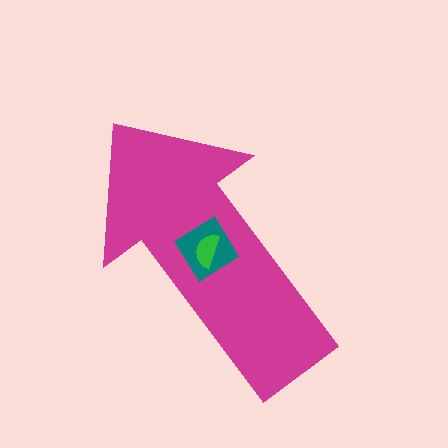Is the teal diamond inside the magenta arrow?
Yes.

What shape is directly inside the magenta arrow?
The teal diamond.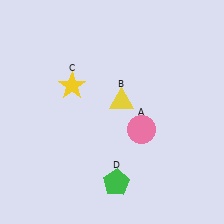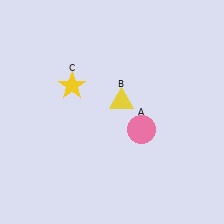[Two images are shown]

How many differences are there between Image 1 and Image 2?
There is 1 difference between the two images.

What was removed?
The green pentagon (D) was removed in Image 2.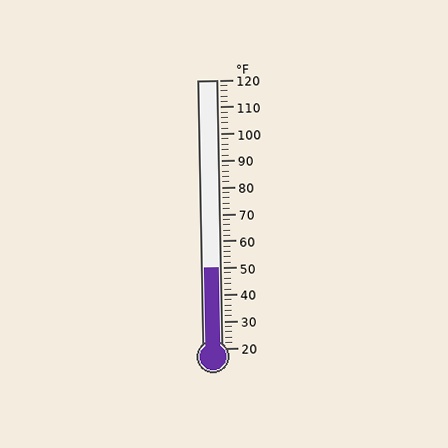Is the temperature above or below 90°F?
The temperature is below 90°F.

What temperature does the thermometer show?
The thermometer shows approximately 50°F.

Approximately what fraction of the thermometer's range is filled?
The thermometer is filled to approximately 30% of its range.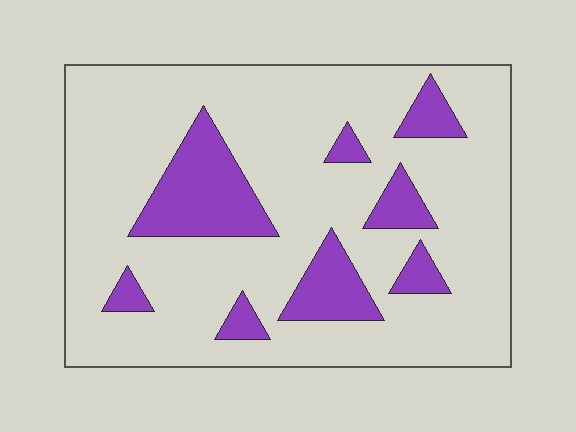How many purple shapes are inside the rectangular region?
8.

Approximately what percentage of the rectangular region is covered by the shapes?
Approximately 20%.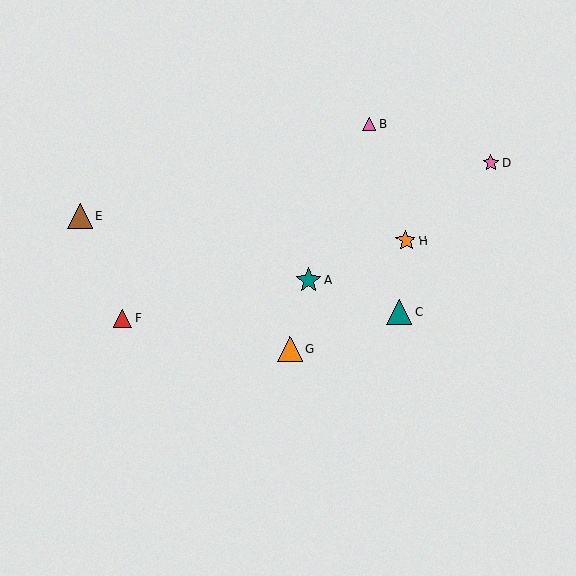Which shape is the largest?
The teal triangle (labeled C) is the largest.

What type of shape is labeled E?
Shape E is a brown triangle.